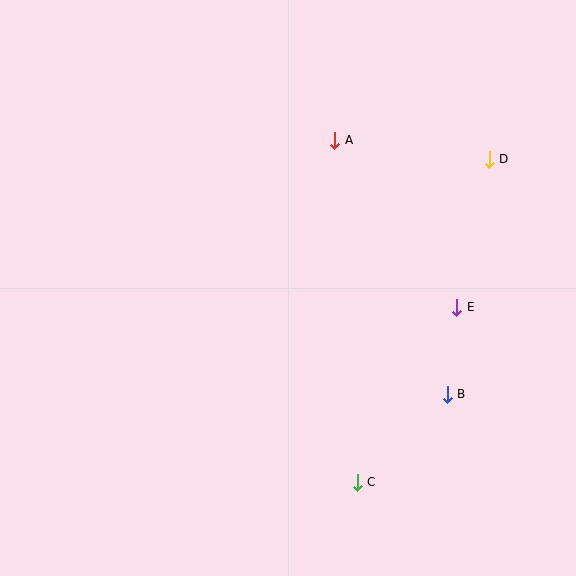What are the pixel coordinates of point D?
Point D is at (489, 159).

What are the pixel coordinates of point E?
Point E is at (457, 307).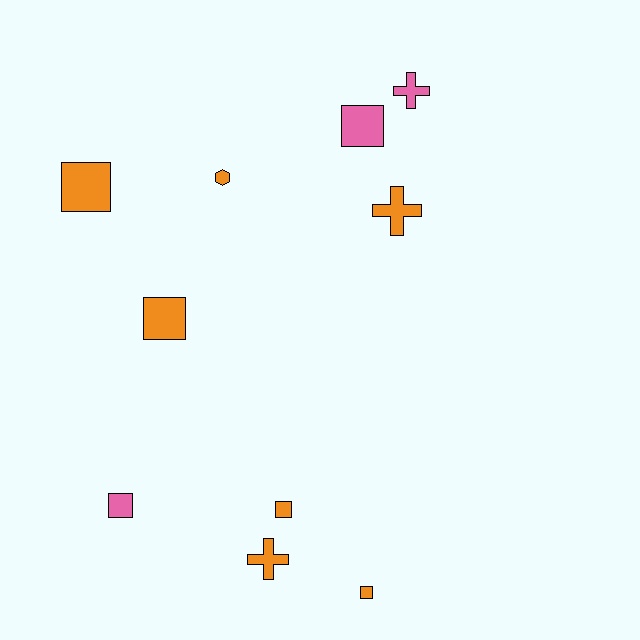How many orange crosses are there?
There are 2 orange crosses.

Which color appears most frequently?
Orange, with 7 objects.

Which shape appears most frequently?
Square, with 6 objects.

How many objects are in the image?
There are 10 objects.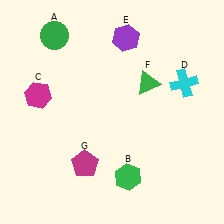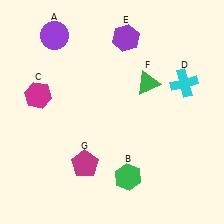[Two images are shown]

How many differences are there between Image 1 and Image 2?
There is 1 difference between the two images.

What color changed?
The circle (A) changed from green in Image 1 to purple in Image 2.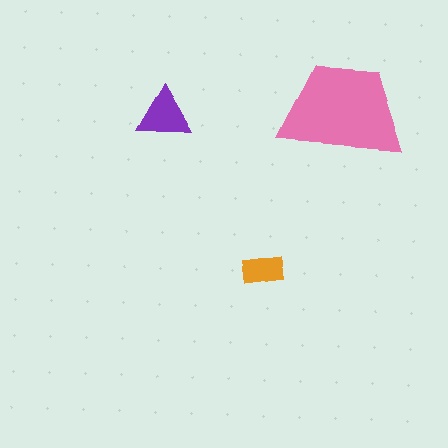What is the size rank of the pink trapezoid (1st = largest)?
1st.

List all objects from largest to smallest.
The pink trapezoid, the purple triangle, the orange rectangle.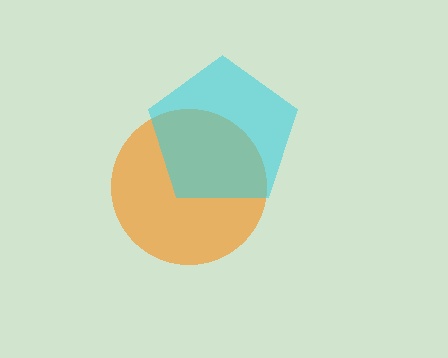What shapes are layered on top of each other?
The layered shapes are: an orange circle, a cyan pentagon.